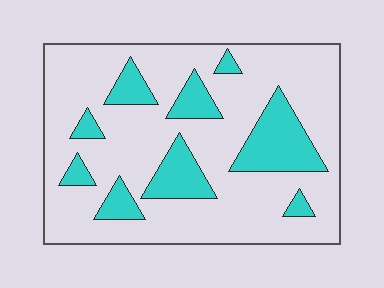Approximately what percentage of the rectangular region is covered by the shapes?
Approximately 20%.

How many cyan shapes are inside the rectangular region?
9.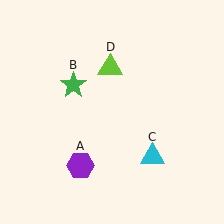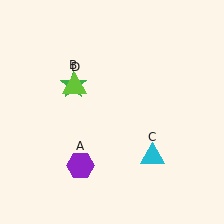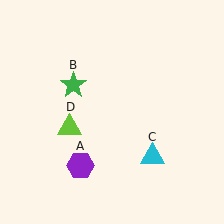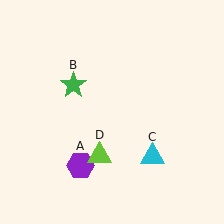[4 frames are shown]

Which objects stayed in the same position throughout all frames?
Purple hexagon (object A) and green star (object B) and cyan triangle (object C) remained stationary.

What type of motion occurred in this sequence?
The lime triangle (object D) rotated counterclockwise around the center of the scene.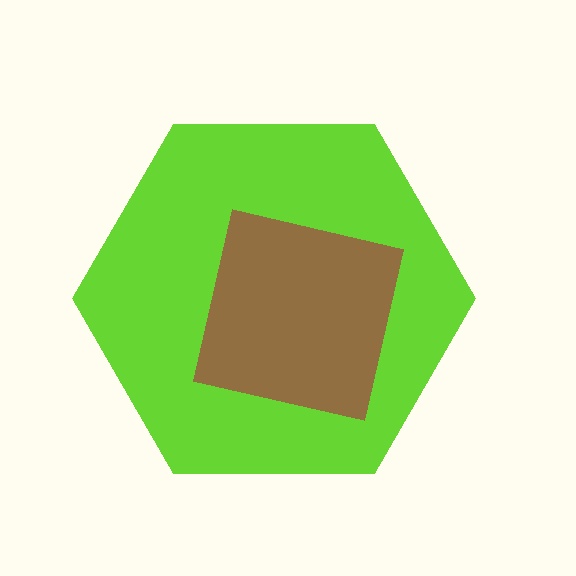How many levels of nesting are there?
2.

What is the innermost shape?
The brown square.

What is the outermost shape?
The lime hexagon.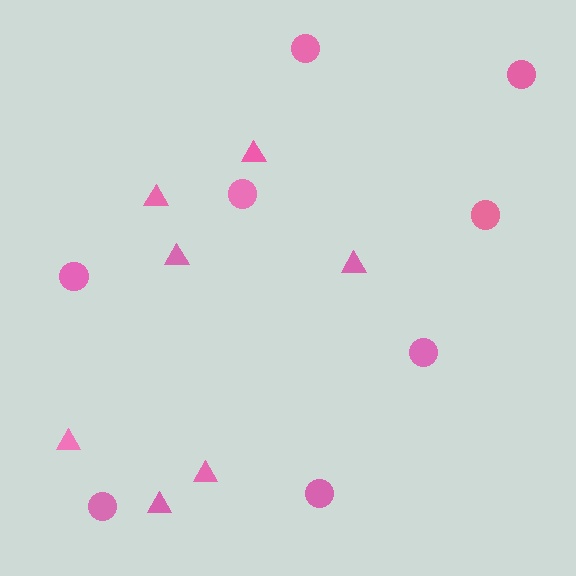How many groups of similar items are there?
There are 2 groups: one group of circles (8) and one group of triangles (7).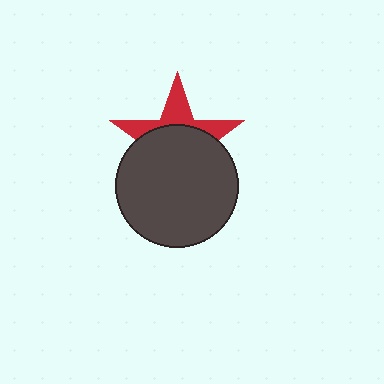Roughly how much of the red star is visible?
A small part of it is visible (roughly 36%).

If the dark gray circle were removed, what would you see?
You would see the complete red star.